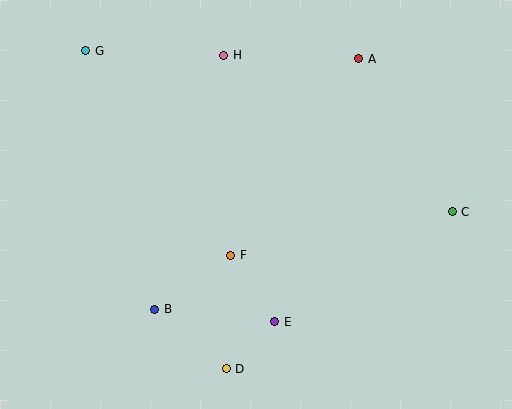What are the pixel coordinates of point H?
Point H is at (224, 55).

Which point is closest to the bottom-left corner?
Point B is closest to the bottom-left corner.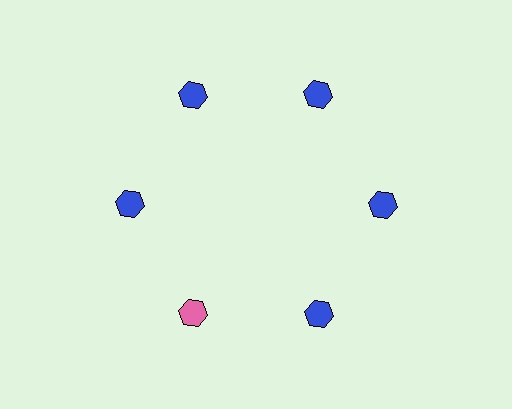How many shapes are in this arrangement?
There are 6 shapes arranged in a ring pattern.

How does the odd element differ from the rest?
It has a different color: pink instead of blue.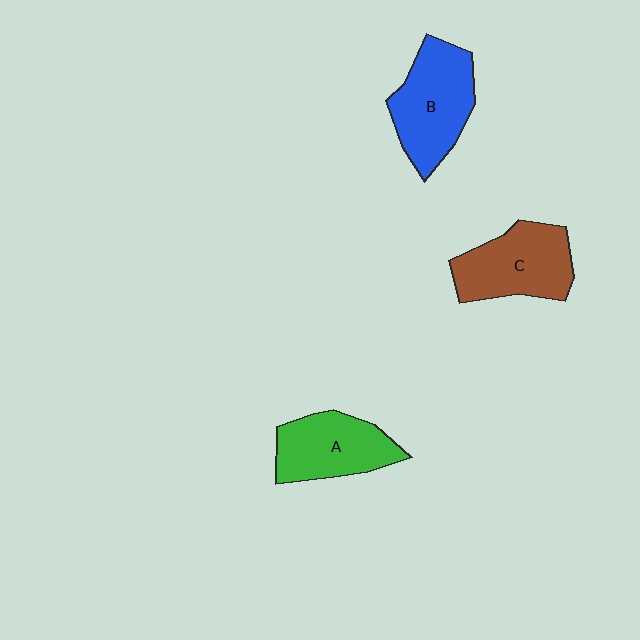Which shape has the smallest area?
Shape A (green).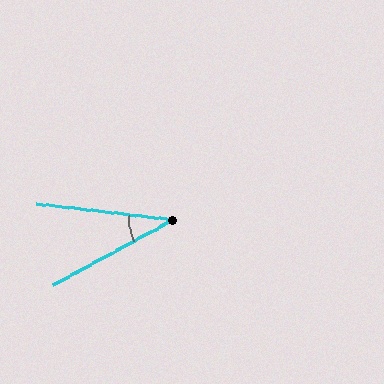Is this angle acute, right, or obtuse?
It is acute.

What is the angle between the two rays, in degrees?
Approximately 35 degrees.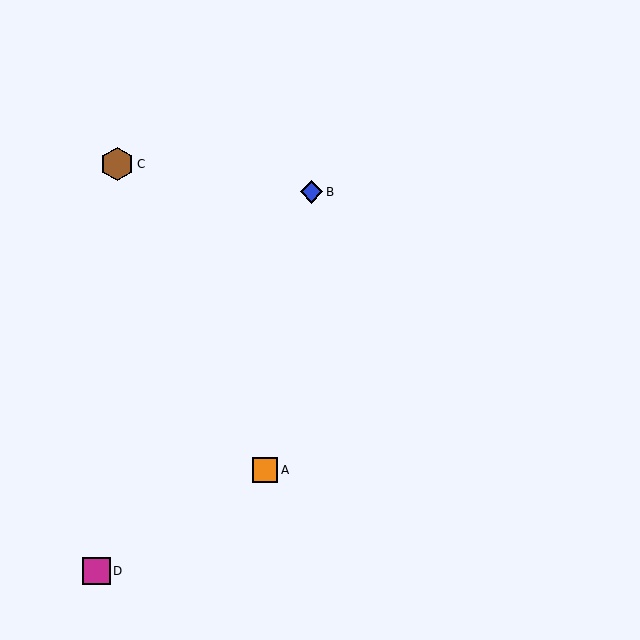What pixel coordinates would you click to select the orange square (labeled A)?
Click at (265, 470) to select the orange square A.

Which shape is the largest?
The brown hexagon (labeled C) is the largest.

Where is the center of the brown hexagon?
The center of the brown hexagon is at (117, 164).